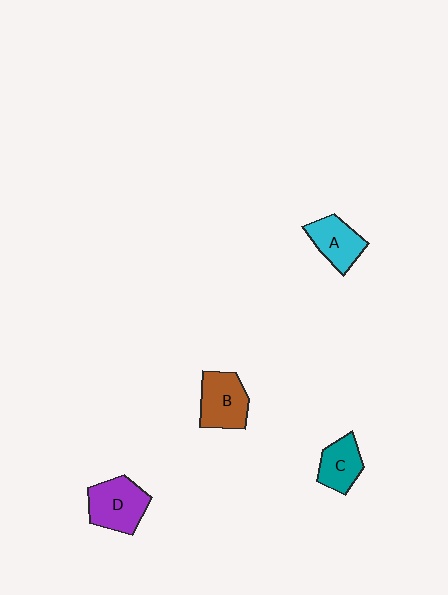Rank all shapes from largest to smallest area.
From largest to smallest: D (purple), B (brown), A (cyan), C (teal).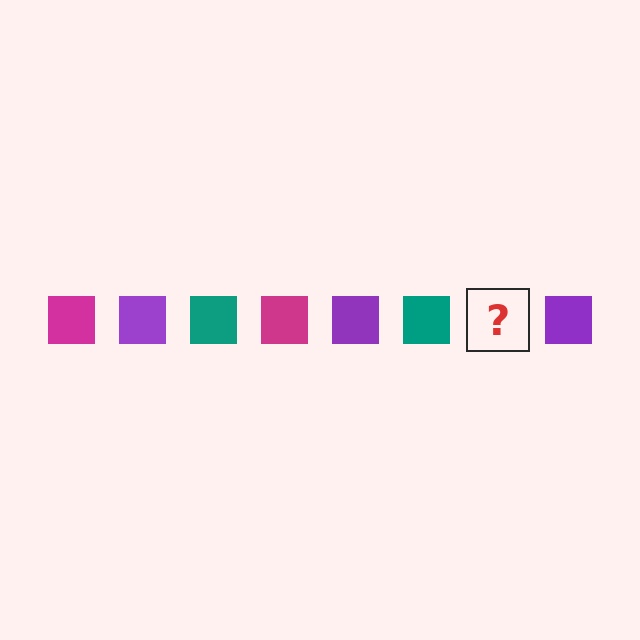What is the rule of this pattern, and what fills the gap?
The rule is that the pattern cycles through magenta, purple, teal squares. The gap should be filled with a magenta square.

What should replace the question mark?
The question mark should be replaced with a magenta square.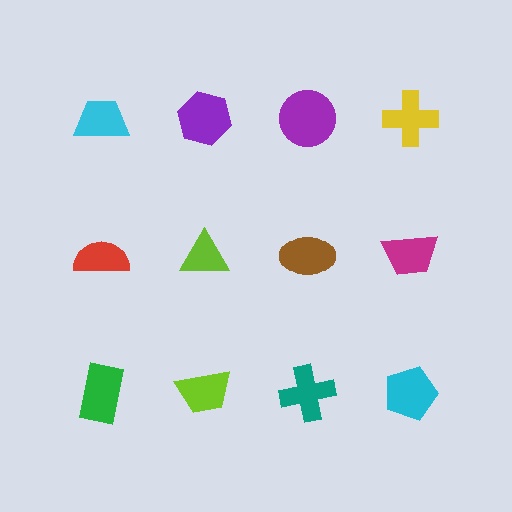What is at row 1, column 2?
A purple hexagon.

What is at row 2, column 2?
A lime triangle.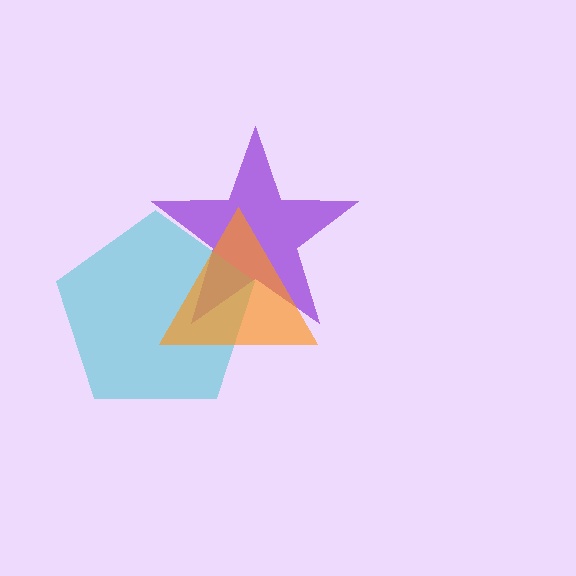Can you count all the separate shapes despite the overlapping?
Yes, there are 3 separate shapes.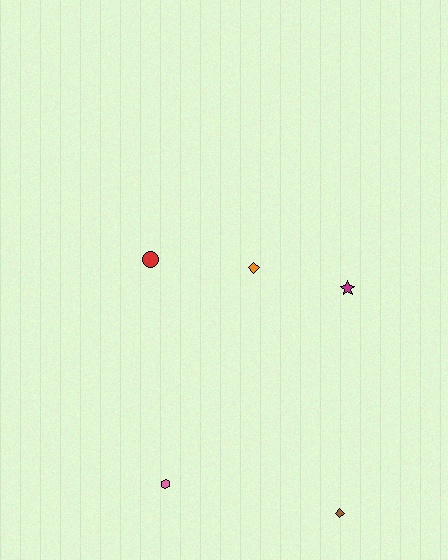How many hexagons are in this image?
There is 1 hexagon.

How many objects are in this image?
There are 5 objects.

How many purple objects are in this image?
There are no purple objects.